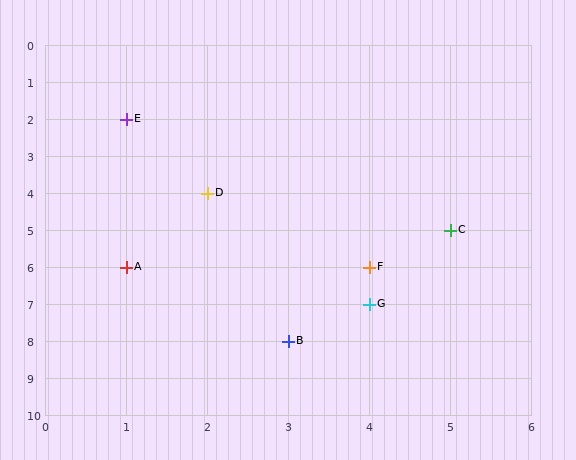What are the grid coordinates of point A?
Point A is at grid coordinates (1, 6).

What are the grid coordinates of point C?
Point C is at grid coordinates (5, 5).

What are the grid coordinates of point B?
Point B is at grid coordinates (3, 8).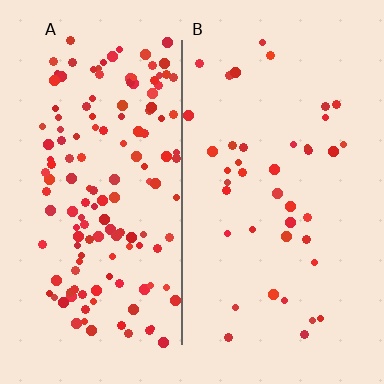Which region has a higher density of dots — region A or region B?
A (the left).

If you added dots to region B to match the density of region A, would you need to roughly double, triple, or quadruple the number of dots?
Approximately quadruple.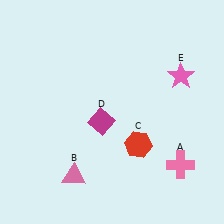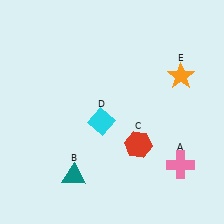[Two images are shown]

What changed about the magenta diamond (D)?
In Image 1, D is magenta. In Image 2, it changed to cyan.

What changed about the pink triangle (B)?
In Image 1, B is pink. In Image 2, it changed to teal.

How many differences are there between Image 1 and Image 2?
There are 3 differences between the two images.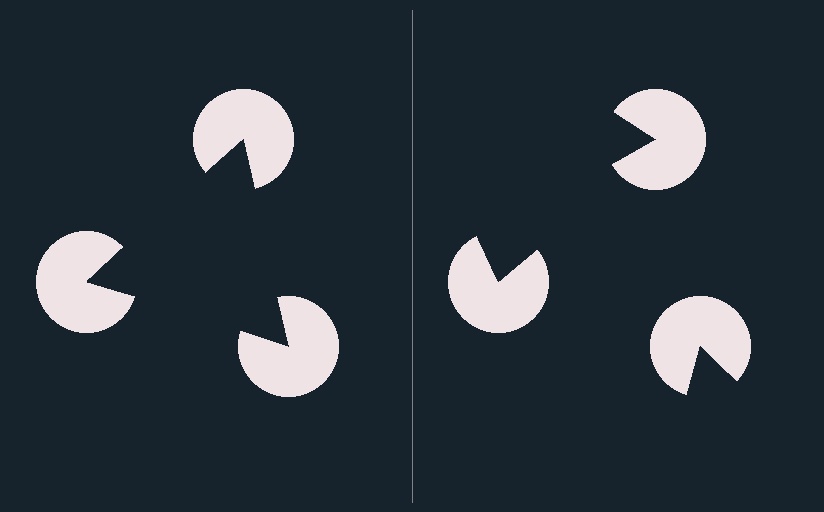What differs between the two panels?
The pac-man discs are positioned identically on both sides; only the wedge orientations differ. On the left they align to a triangle; on the right they are misaligned.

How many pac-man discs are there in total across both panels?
6 — 3 on each side.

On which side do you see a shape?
An illusory triangle appears on the left side. On the right side the wedge cuts are rotated, so no coherent shape forms.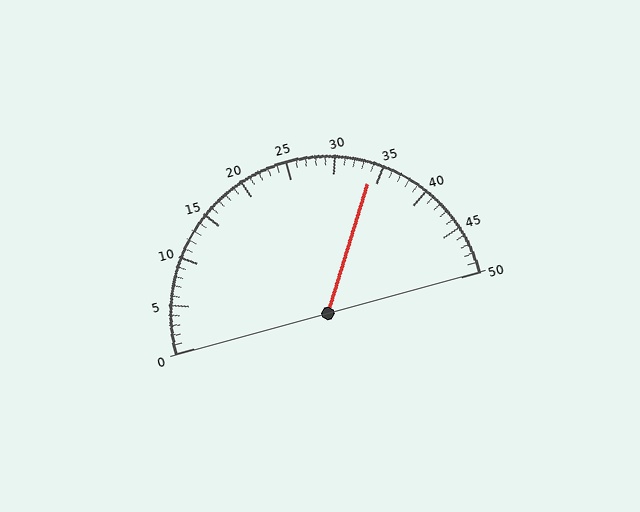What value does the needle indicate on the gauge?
The needle indicates approximately 34.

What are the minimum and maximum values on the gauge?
The gauge ranges from 0 to 50.